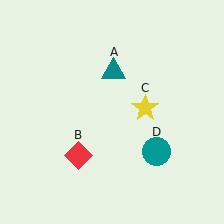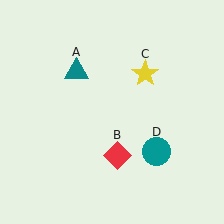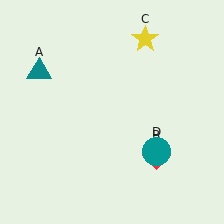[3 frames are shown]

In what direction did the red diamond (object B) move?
The red diamond (object B) moved right.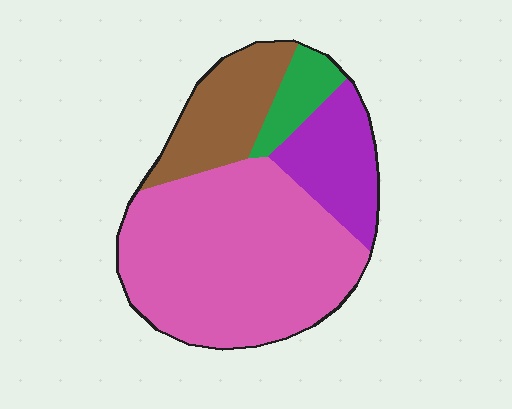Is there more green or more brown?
Brown.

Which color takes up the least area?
Green, at roughly 10%.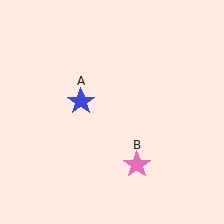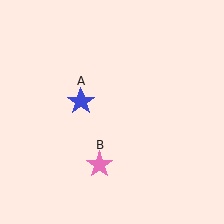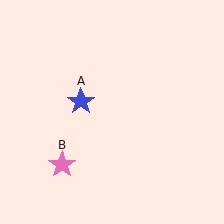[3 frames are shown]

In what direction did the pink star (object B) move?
The pink star (object B) moved left.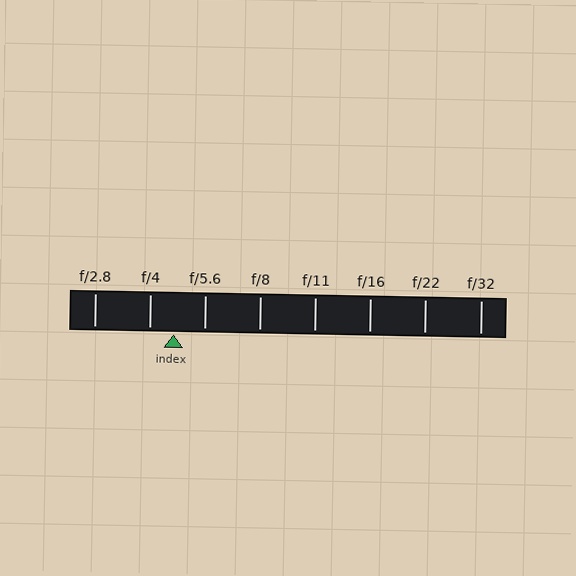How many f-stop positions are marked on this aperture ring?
There are 8 f-stop positions marked.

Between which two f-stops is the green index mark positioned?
The index mark is between f/4 and f/5.6.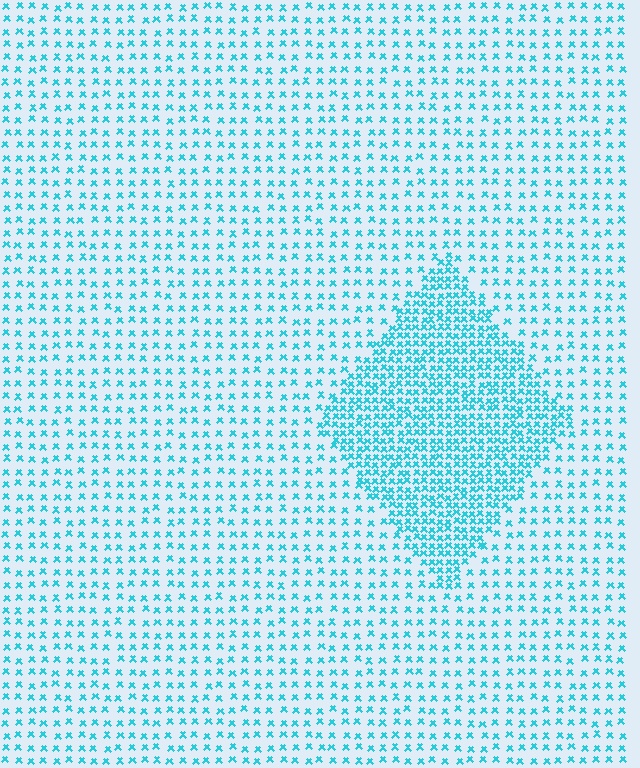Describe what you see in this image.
The image contains small cyan elements arranged at two different densities. A diamond-shaped region is visible where the elements are more densely packed than the surrounding area.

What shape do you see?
I see a diamond.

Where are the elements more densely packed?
The elements are more densely packed inside the diamond boundary.